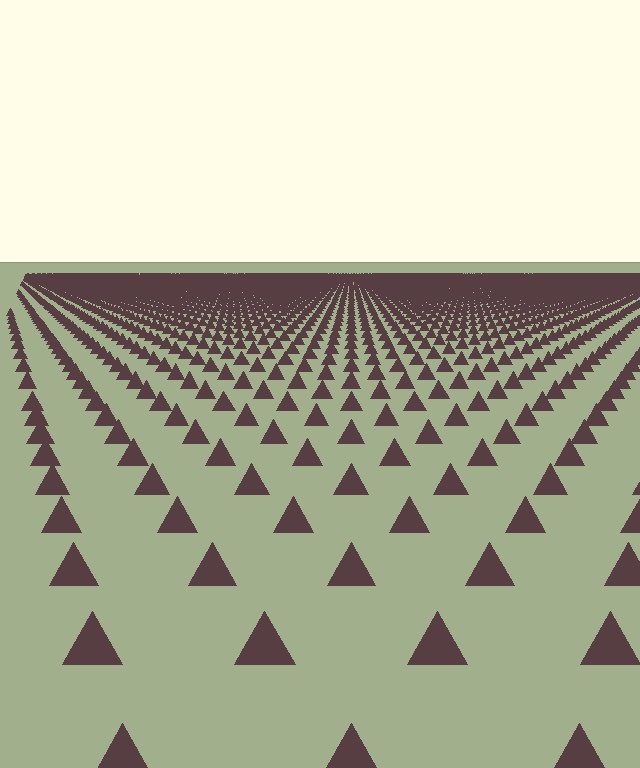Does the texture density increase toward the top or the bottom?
Density increases toward the top.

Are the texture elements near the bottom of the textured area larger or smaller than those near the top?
Larger. Near the bottom, elements are closer to the viewer and appear at a bigger on-screen size.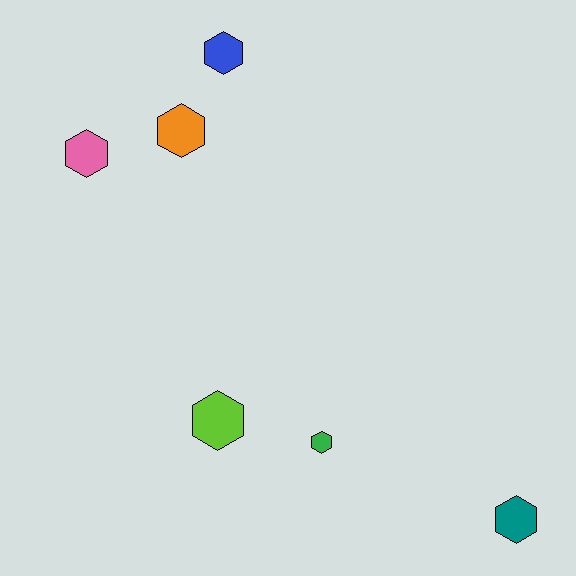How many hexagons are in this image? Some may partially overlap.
There are 6 hexagons.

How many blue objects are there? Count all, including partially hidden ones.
There is 1 blue object.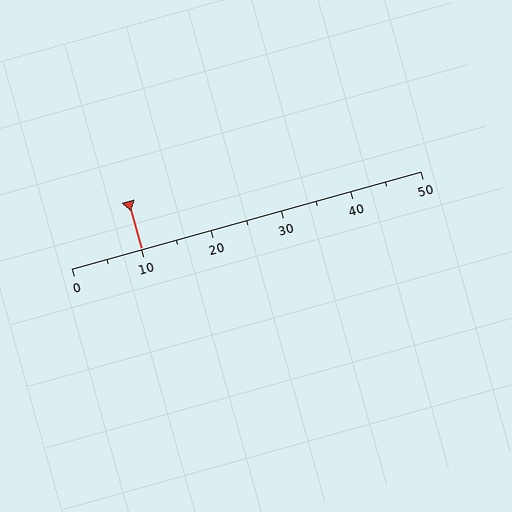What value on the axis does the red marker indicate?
The marker indicates approximately 10.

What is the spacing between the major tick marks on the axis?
The major ticks are spaced 10 apart.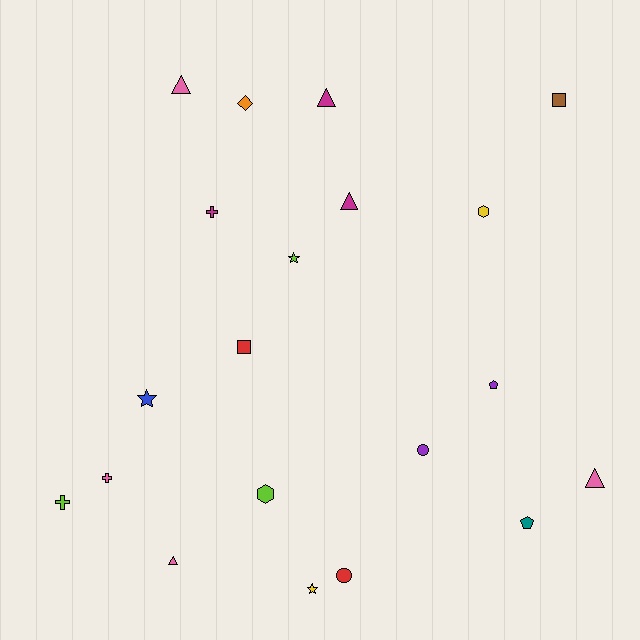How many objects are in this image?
There are 20 objects.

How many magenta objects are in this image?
There are 3 magenta objects.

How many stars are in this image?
There are 3 stars.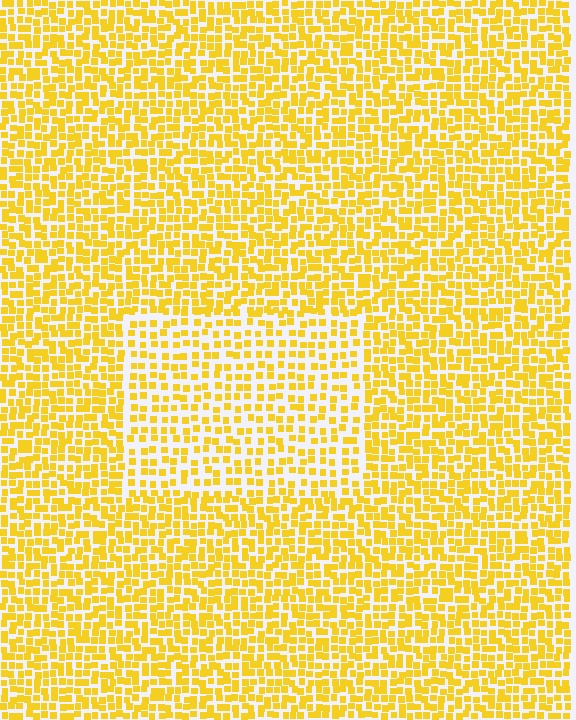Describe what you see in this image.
The image contains small yellow elements arranged at two different densities. A rectangle-shaped region is visible where the elements are less densely packed than the surrounding area.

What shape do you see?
I see a rectangle.